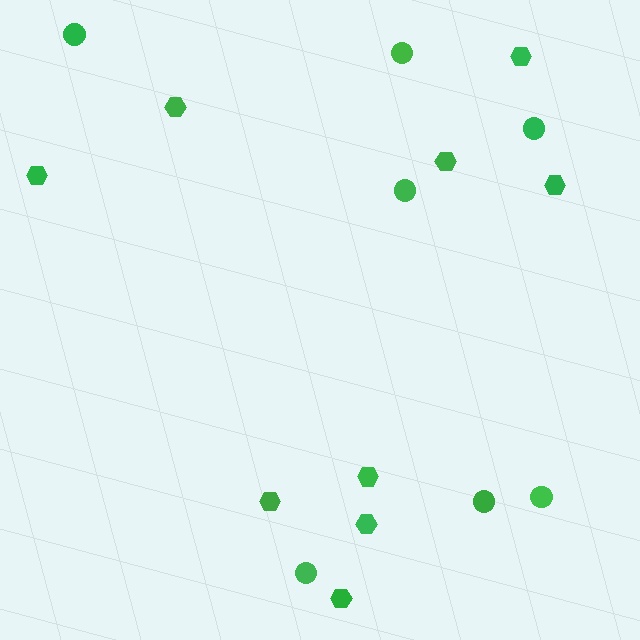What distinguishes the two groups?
There are 2 groups: one group of hexagons (9) and one group of circles (7).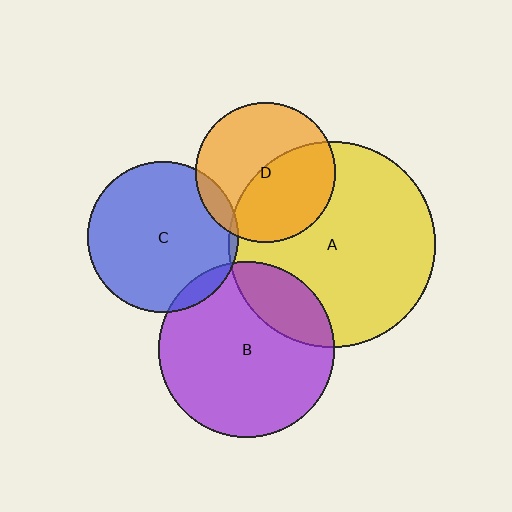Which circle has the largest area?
Circle A (yellow).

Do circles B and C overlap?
Yes.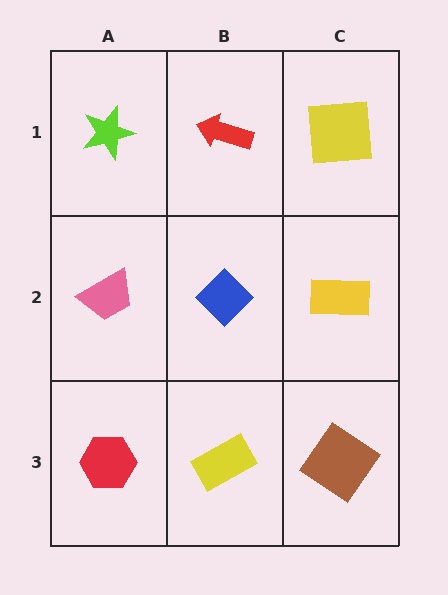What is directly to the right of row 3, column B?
A brown diamond.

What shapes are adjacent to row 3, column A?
A pink trapezoid (row 2, column A), a yellow rectangle (row 3, column B).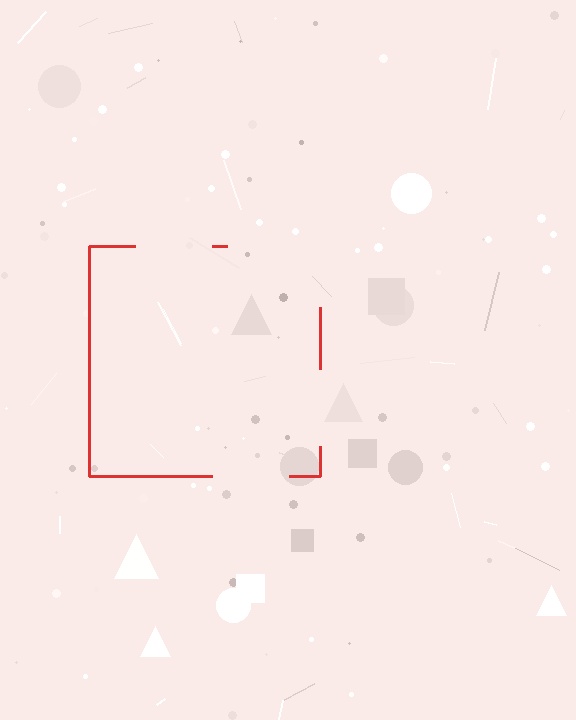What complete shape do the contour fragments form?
The contour fragments form a square.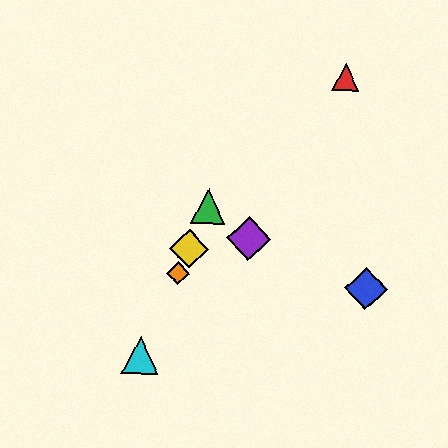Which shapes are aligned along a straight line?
The green triangle, the yellow diamond, the orange diamond, the cyan triangle are aligned along a straight line.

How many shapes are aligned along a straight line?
4 shapes (the green triangle, the yellow diamond, the orange diamond, the cyan triangle) are aligned along a straight line.